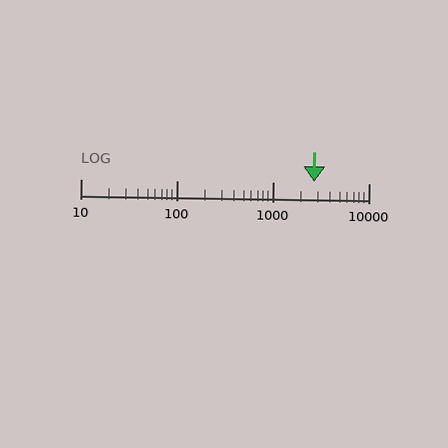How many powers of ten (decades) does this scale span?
The scale spans 3 decades, from 10 to 10000.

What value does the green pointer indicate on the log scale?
The pointer indicates approximately 2700.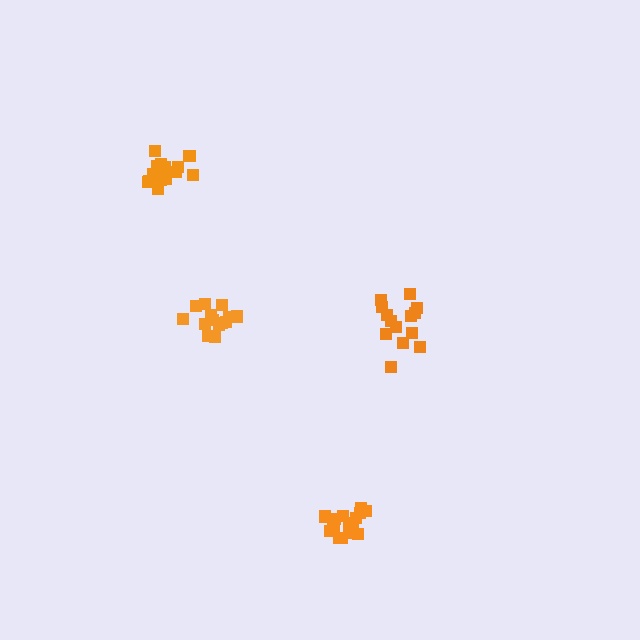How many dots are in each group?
Group 1: 14 dots, Group 2: 16 dots, Group 3: 15 dots, Group 4: 15 dots (60 total).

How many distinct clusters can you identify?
There are 4 distinct clusters.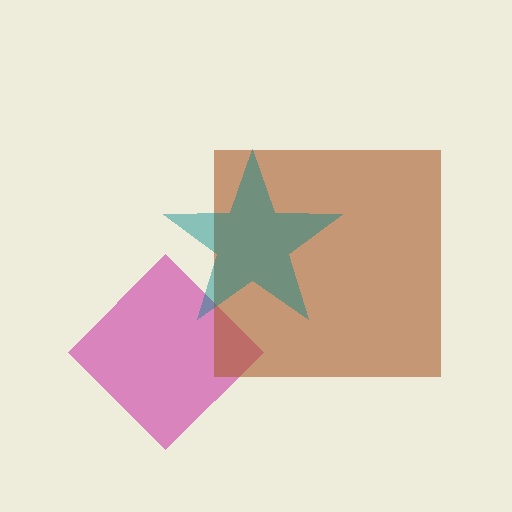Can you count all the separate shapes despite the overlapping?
Yes, there are 3 separate shapes.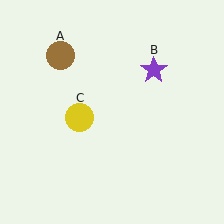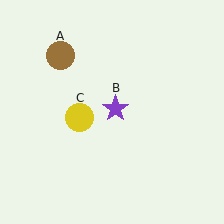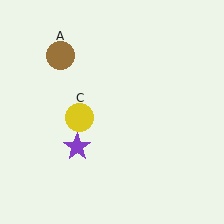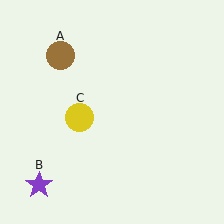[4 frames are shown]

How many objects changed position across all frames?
1 object changed position: purple star (object B).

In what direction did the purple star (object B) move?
The purple star (object B) moved down and to the left.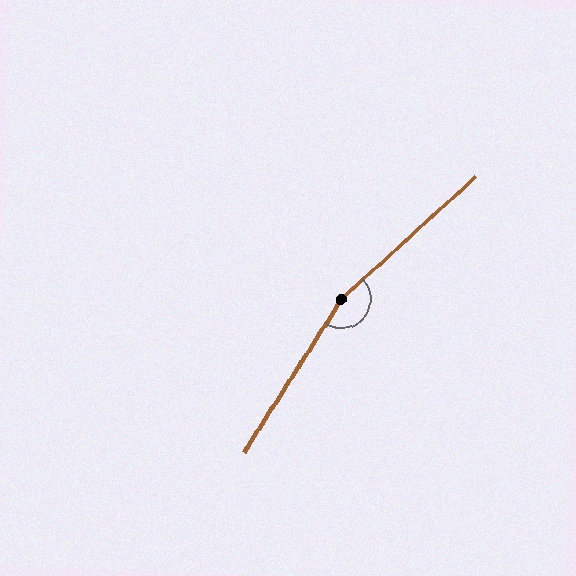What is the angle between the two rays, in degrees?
Approximately 165 degrees.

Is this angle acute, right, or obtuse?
It is obtuse.